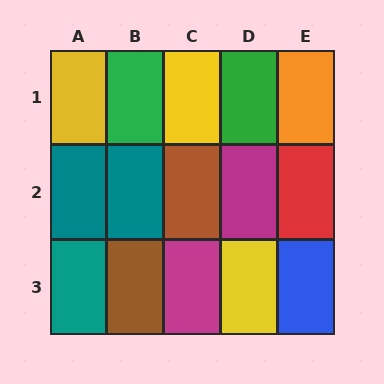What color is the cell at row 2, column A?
Teal.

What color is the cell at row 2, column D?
Magenta.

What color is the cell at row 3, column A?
Teal.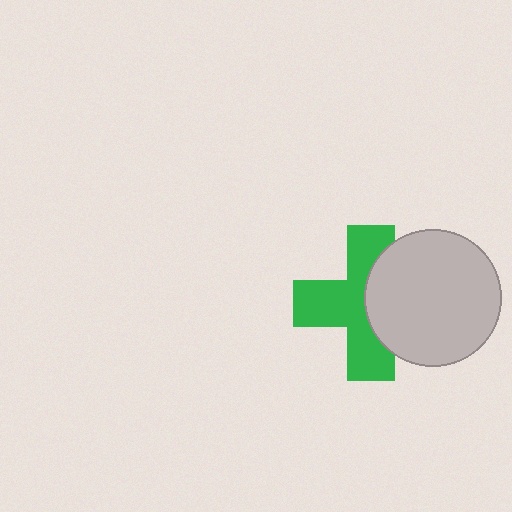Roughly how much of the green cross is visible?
About half of it is visible (roughly 59%).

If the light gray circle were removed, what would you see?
You would see the complete green cross.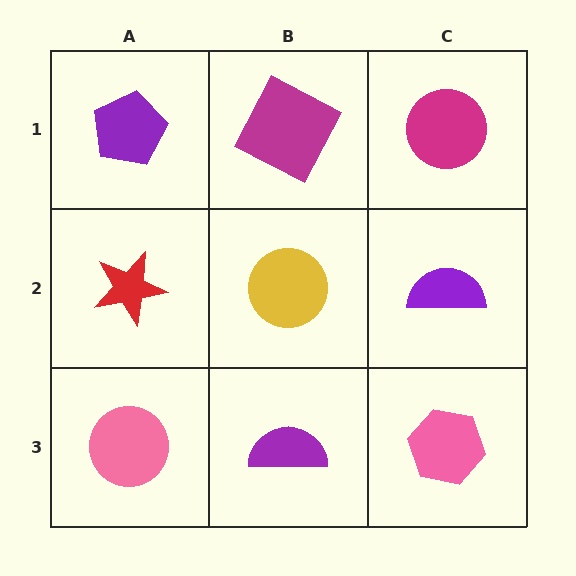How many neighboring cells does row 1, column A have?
2.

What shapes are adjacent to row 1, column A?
A red star (row 2, column A), a magenta square (row 1, column B).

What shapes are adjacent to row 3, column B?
A yellow circle (row 2, column B), a pink circle (row 3, column A), a pink hexagon (row 3, column C).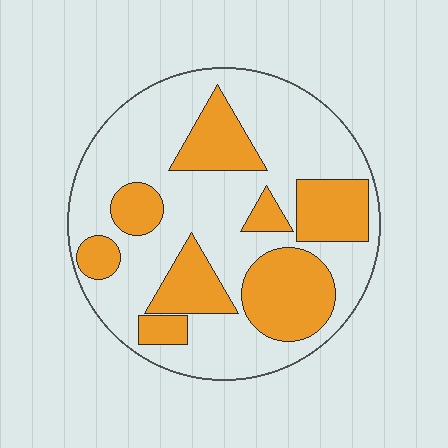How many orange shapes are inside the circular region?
8.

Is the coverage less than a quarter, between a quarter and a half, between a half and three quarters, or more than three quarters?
Between a quarter and a half.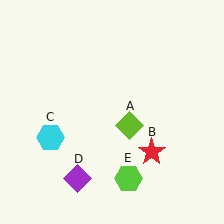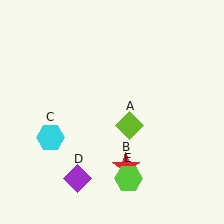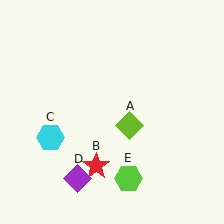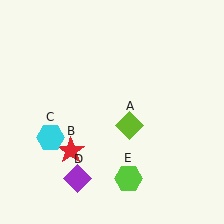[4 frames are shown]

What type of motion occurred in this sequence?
The red star (object B) rotated clockwise around the center of the scene.